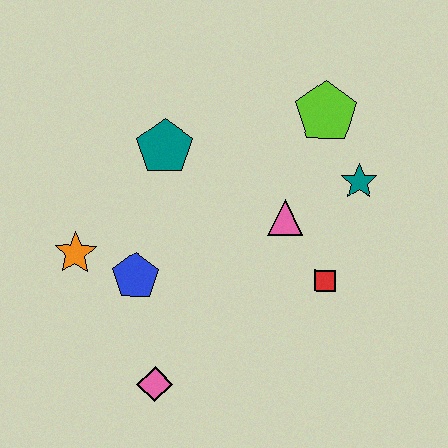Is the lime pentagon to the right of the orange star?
Yes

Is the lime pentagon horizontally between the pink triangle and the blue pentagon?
No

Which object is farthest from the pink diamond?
The lime pentagon is farthest from the pink diamond.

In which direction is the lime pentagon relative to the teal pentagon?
The lime pentagon is to the right of the teal pentagon.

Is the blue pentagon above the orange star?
No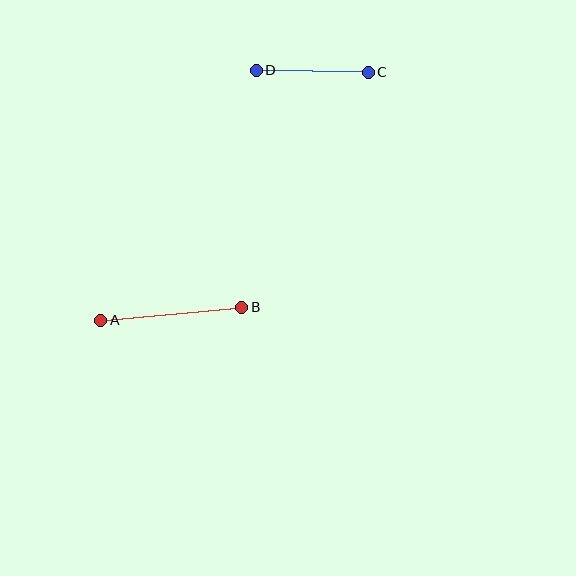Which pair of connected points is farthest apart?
Points A and B are farthest apart.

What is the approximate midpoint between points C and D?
The midpoint is at approximately (312, 71) pixels.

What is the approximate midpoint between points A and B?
The midpoint is at approximately (171, 314) pixels.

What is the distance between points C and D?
The distance is approximately 112 pixels.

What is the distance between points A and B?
The distance is approximately 142 pixels.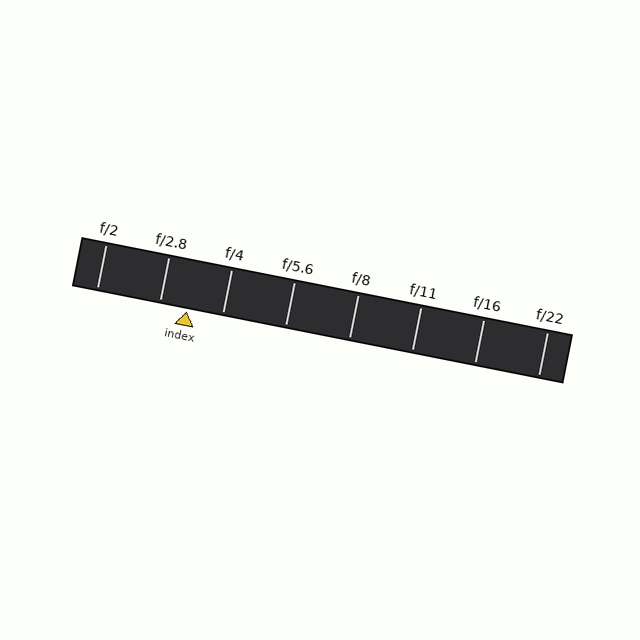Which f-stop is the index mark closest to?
The index mark is closest to f/2.8.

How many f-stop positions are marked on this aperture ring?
There are 8 f-stop positions marked.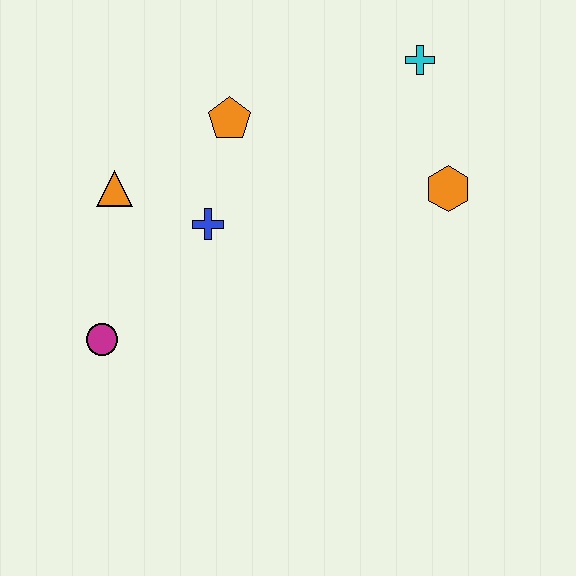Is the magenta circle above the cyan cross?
No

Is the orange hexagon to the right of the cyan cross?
Yes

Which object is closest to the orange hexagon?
The cyan cross is closest to the orange hexagon.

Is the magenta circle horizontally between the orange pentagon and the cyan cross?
No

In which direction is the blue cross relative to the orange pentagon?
The blue cross is below the orange pentagon.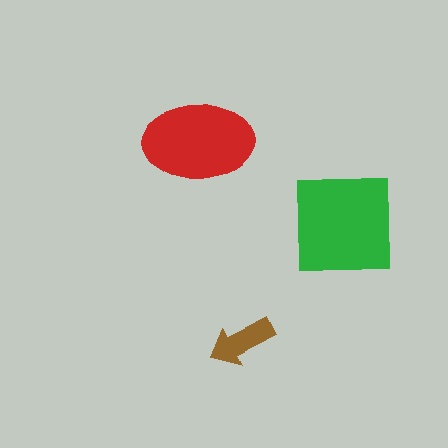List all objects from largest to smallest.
The green square, the red ellipse, the brown arrow.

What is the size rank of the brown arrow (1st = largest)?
3rd.